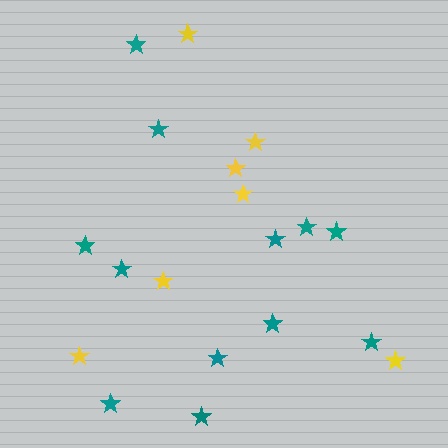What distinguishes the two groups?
There are 2 groups: one group of yellow stars (7) and one group of teal stars (12).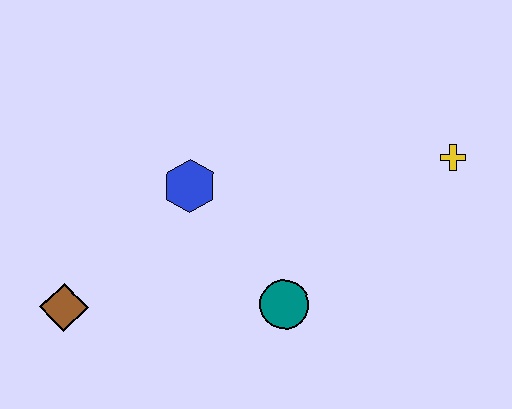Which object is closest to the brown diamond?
The blue hexagon is closest to the brown diamond.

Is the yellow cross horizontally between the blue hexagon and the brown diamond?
No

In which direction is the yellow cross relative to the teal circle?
The yellow cross is to the right of the teal circle.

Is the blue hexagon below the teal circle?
No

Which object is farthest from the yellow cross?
The brown diamond is farthest from the yellow cross.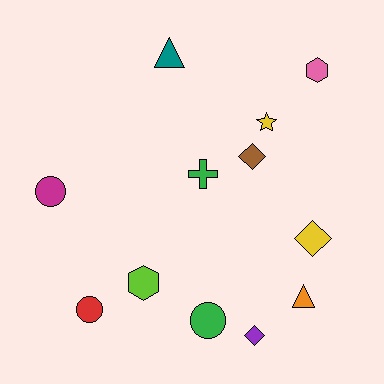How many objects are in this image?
There are 12 objects.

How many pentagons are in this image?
There are no pentagons.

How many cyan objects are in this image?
There are no cyan objects.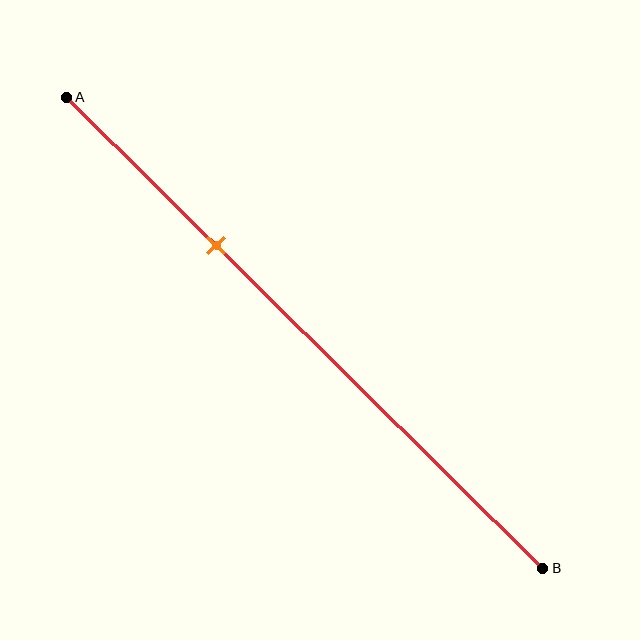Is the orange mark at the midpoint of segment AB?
No, the mark is at about 30% from A, not at the 50% midpoint.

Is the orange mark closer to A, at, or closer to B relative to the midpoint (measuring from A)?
The orange mark is closer to point A than the midpoint of segment AB.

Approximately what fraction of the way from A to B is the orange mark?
The orange mark is approximately 30% of the way from A to B.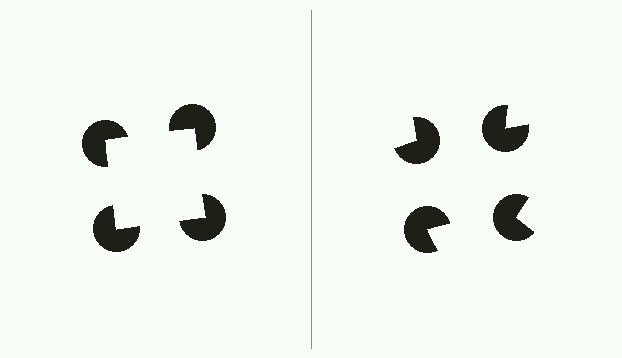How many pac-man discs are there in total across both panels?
8 — 4 on each side.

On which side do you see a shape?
An illusory square appears on the left side. On the right side the wedge cuts are rotated, so no coherent shape forms.